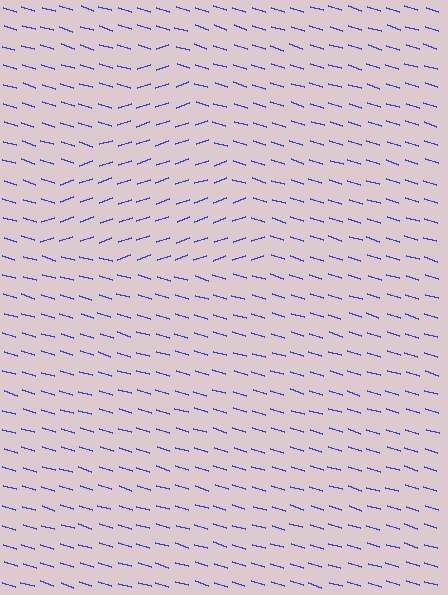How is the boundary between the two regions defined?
The boundary is defined purely by a change in line orientation (approximately 35 degrees difference). All lines are the same color and thickness.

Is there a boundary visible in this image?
Yes, there is a texture boundary formed by a change in line orientation.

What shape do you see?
I see a triangle.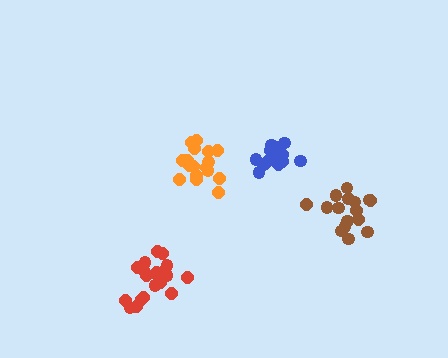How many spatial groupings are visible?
There are 4 spatial groupings.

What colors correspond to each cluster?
The clusters are colored: blue, orange, red, brown.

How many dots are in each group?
Group 1: 18 dots, Group 2: 17 dots, Group 3: 20 dots, Group 4: 17 dots (72 total).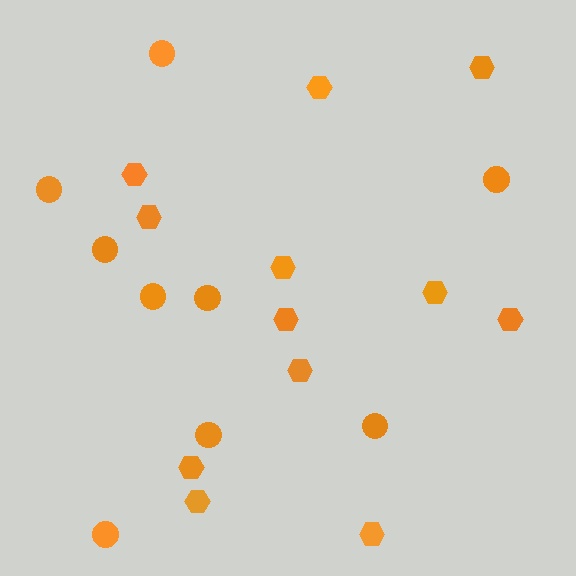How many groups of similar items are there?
There are 2 groups: one group of hexagons (12) and one group of circles (9).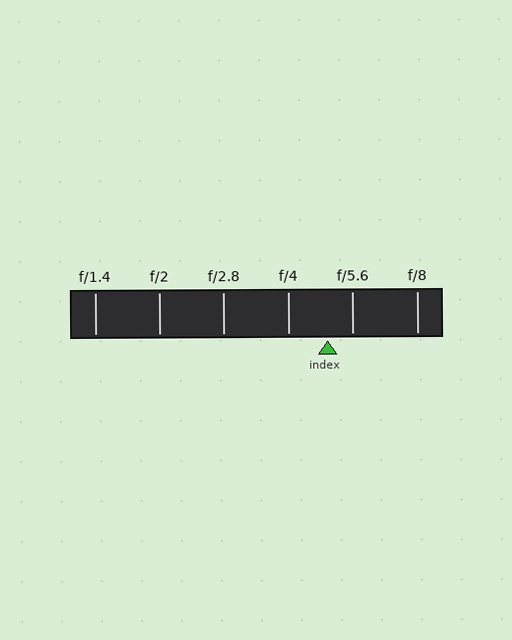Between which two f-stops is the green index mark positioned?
The index mark is between f/4 and f/5.6.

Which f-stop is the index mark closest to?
The index mark is closest to f/5.6.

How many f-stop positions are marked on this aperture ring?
There are 6 f-stop positions marked.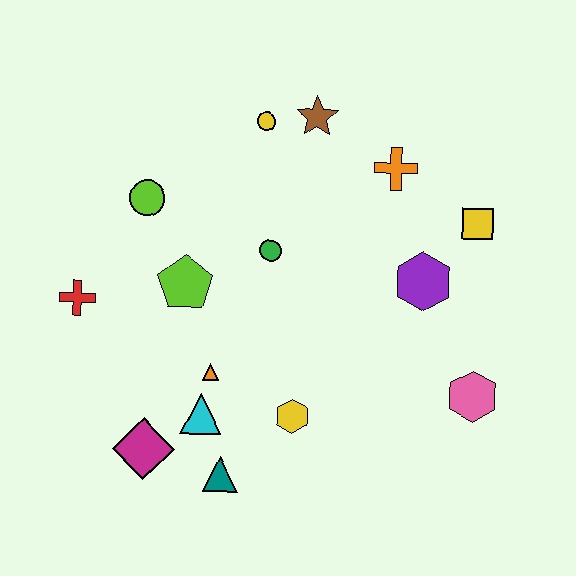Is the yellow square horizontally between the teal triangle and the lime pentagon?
No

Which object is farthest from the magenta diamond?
The yellow square is farthest from the magenta diamond.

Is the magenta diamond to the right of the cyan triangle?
No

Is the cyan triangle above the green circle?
No